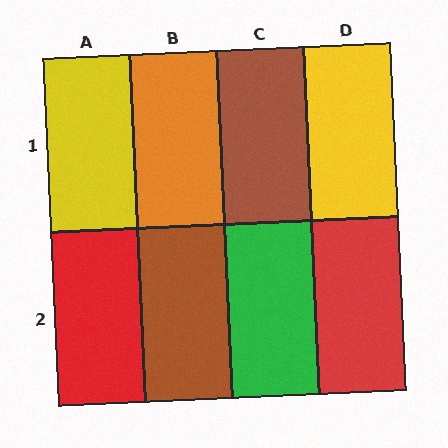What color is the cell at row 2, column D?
Red.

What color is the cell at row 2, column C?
Green.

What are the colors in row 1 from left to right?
Yellow, orange, brown, yellow.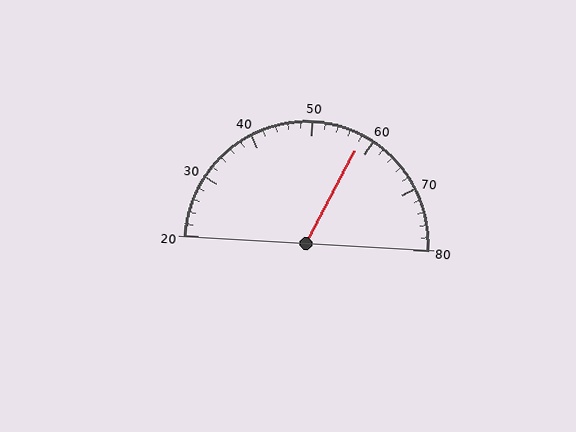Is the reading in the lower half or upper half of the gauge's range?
The reading is in the upper half of the range (20 to 80).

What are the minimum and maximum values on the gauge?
The gauge ranges from 20 to 80.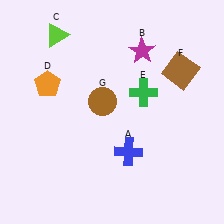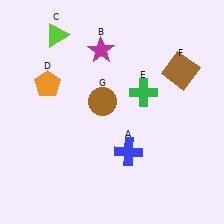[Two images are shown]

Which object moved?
The magenta star (B) moved left.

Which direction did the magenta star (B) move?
The magenta star (B) moved left.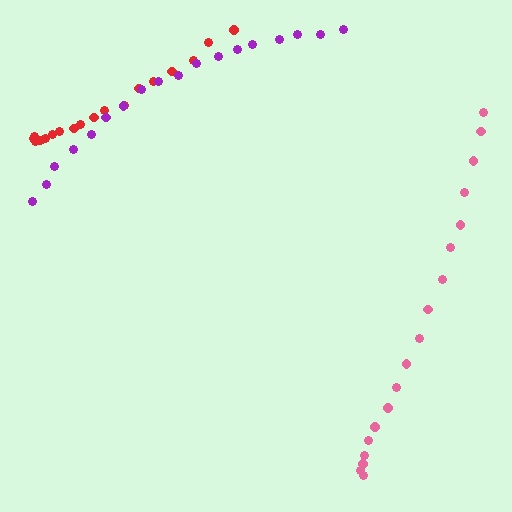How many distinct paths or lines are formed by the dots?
There are 3 distinct paths.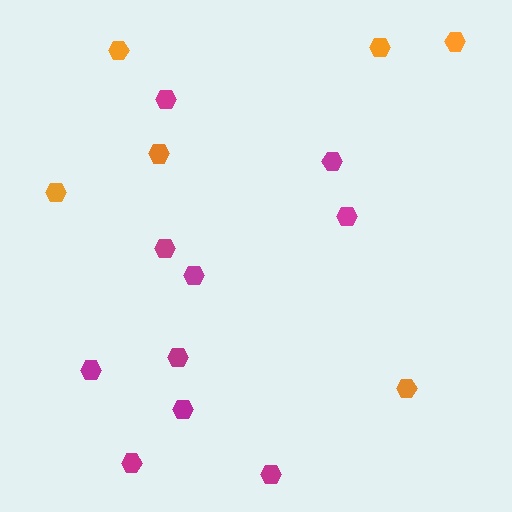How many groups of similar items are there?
There are 2 groups: one group of magenta hexagons (10) and one group of orange hexagons (6).